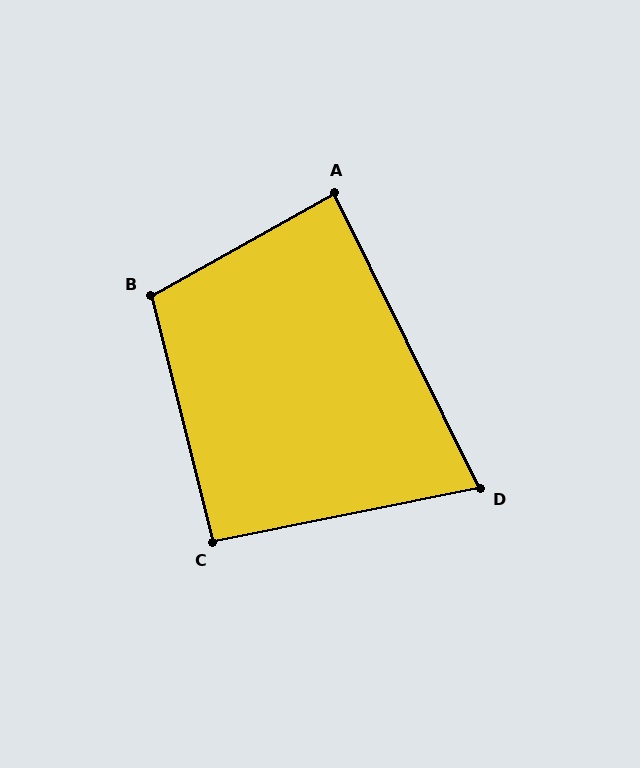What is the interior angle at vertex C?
Approximately 93 degrees (approximately right).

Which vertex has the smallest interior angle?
D, at approximately 75 degrees.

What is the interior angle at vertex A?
Approximately 87 degrees (approximately right).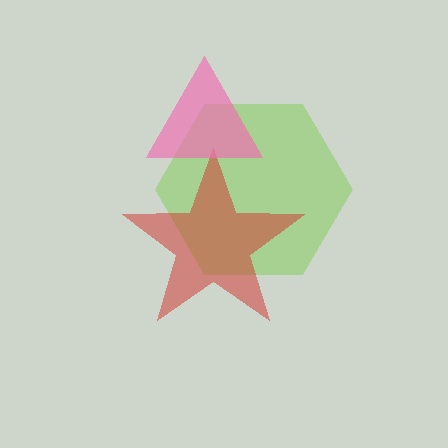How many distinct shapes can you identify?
There are 3 distinct shapes: a lime hexagon, a red star, a pink triangle.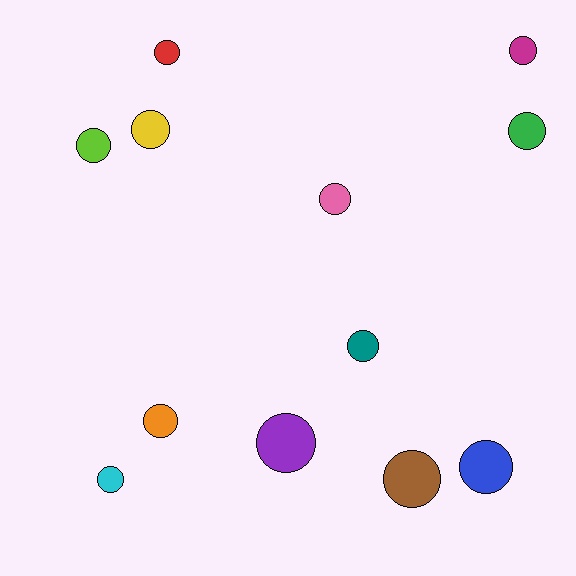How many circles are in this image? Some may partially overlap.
There are 12 circles.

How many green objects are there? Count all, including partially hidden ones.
There is 1 green object.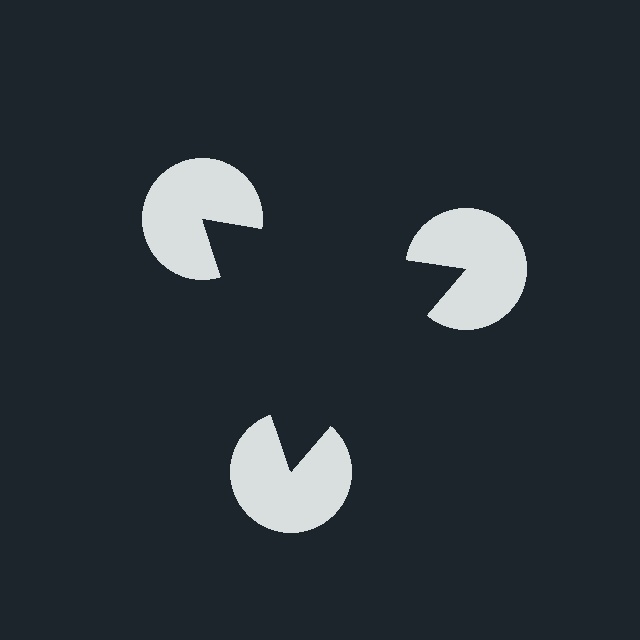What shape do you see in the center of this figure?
An illusory triangle — its edges are inferred from the aligned wedge cuts in the pac-man discs, not physically drawn.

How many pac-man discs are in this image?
There are 3 — one at each vertex of the illusory triangle.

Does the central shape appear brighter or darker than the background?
It typically appears slightly darker than the background, even though no actual brightness change is drawn.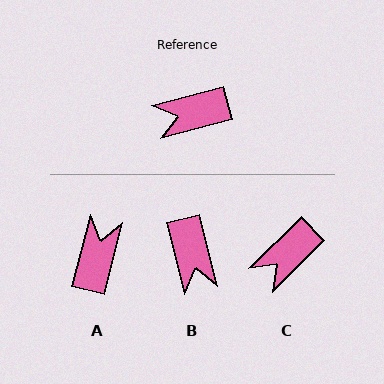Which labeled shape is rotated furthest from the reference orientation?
A, about 119 degrees away.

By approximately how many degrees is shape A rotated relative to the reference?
Approximately 119 degrees clockwise.